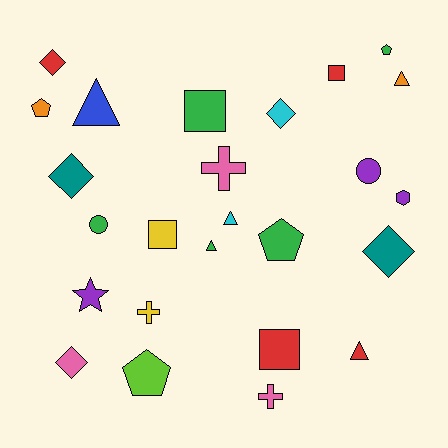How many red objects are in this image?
There are 4 red objects.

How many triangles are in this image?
There are 5 triangles.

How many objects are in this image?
There are 25 objects.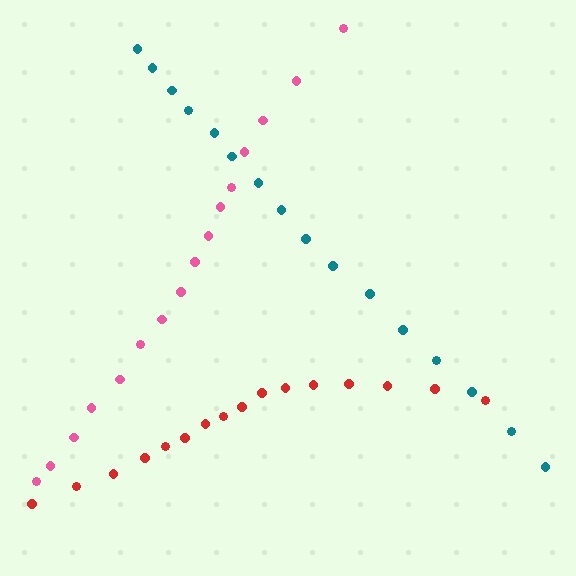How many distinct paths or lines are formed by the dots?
There are 3 distinct paths.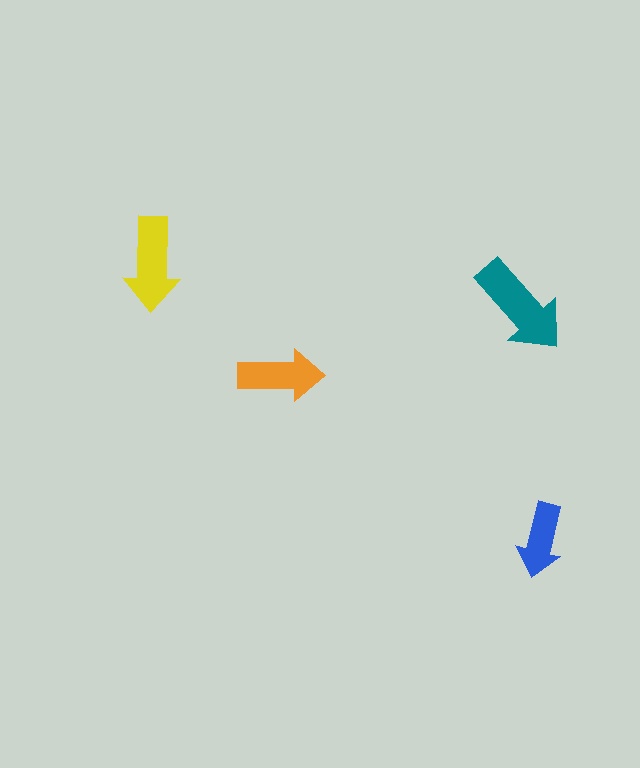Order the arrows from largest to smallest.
the teal one, the yellow one, the orange one, the blue one.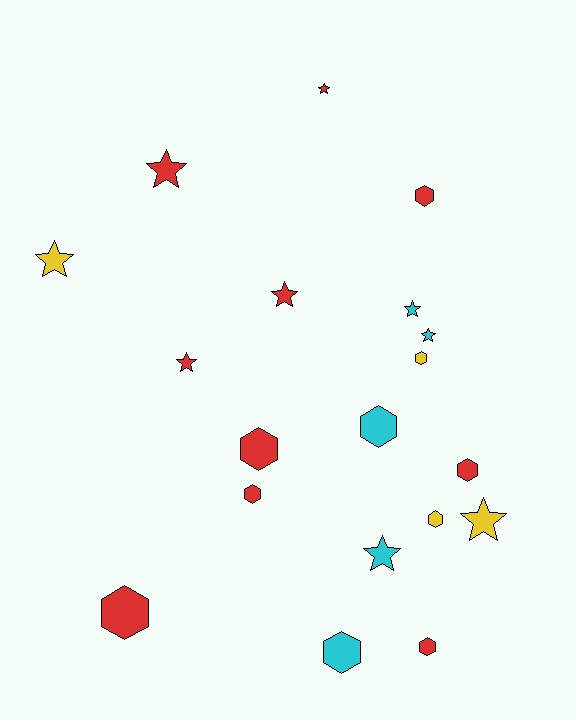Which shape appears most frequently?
Hexagon, with 10 objects.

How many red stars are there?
There are 4 red stars.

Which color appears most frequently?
Red, with 10 objects.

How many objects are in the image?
There are 19 objects.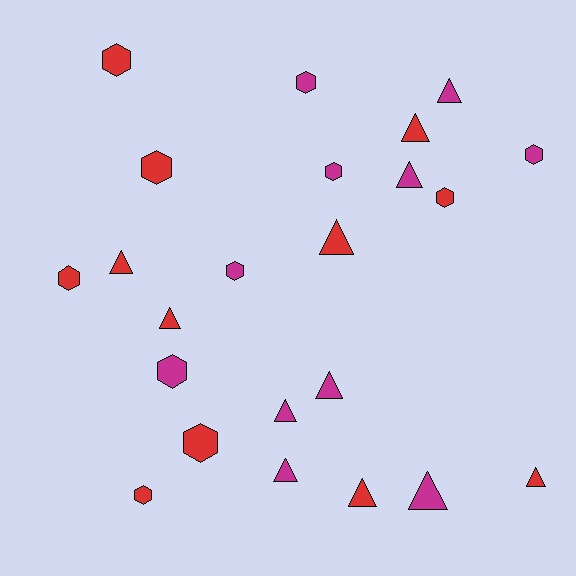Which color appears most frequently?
Red, with 12 objects.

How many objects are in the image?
There are 23 objects.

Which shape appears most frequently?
Triangle, with 12 objects.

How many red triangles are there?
There are 6 red triangles.